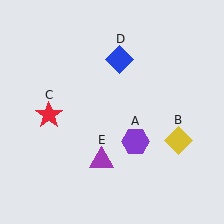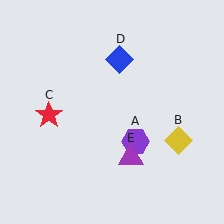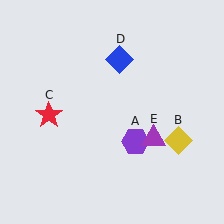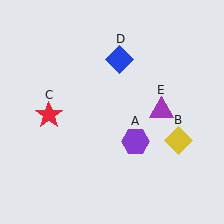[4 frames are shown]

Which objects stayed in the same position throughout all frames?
Purple hexagon (object A) and yellow diamond (object B) and red star (object C) and blue diamond (object D) remained stationary.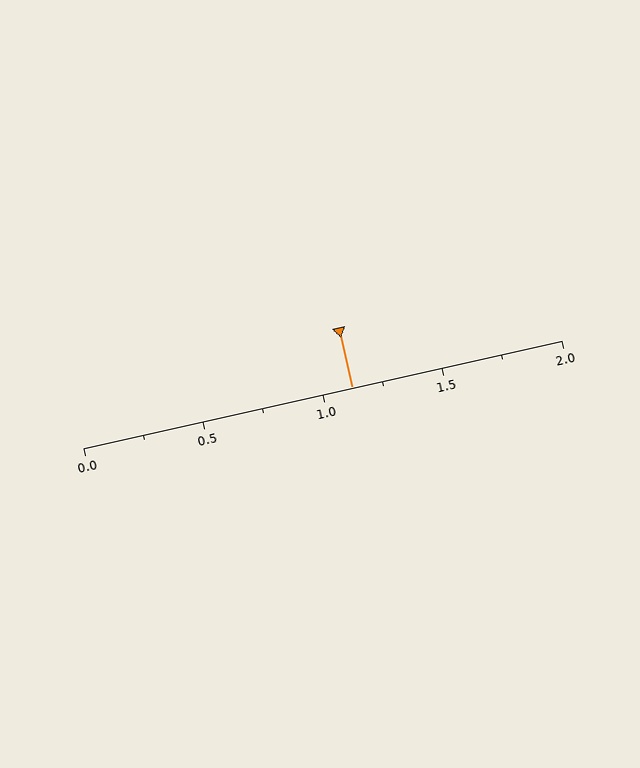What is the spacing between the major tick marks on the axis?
The major ticks are spaced 0.5 apart.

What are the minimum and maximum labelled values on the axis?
The axis runs from 0.0 to 2.0.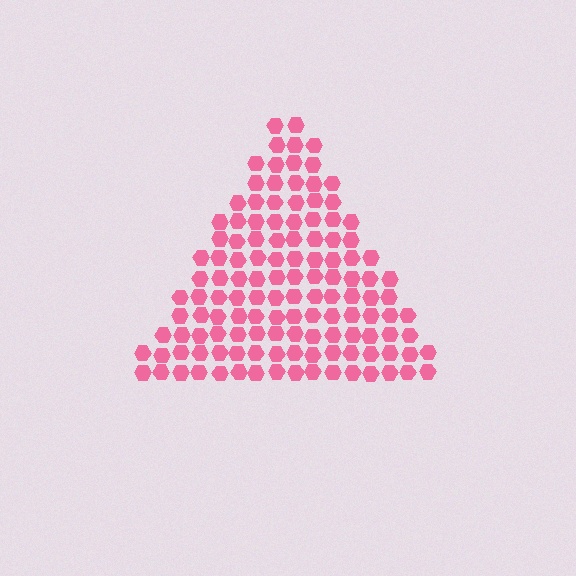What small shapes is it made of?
It is made of small hexagons.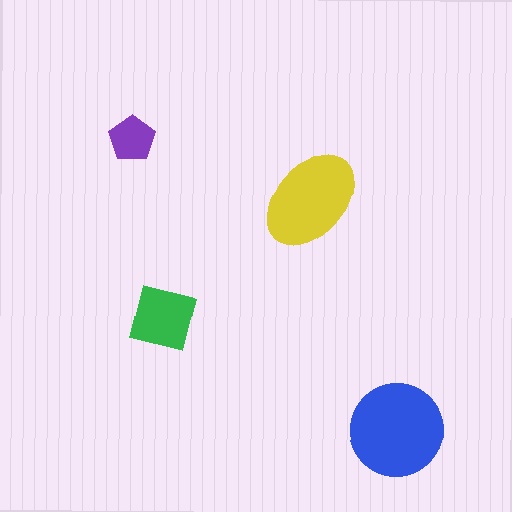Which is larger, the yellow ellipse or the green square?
The yellow ellipse.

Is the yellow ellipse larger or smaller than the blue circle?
Smaller.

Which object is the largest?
The blue circle.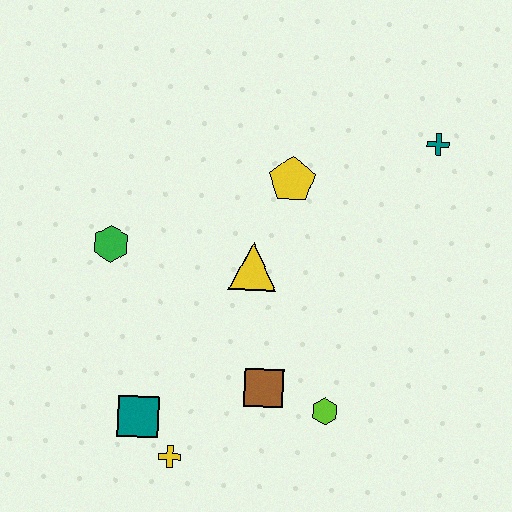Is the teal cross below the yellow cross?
No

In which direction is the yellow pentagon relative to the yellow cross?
The yellow pentagon is above the yellow cross.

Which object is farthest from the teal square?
The teal cross is farthest from the teal square.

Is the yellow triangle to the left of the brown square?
Yes